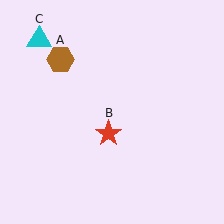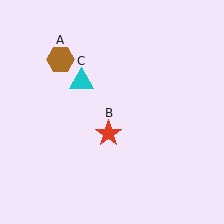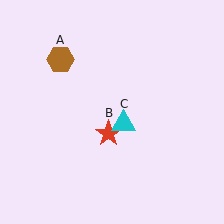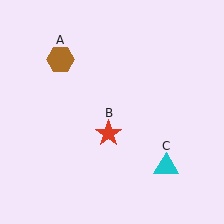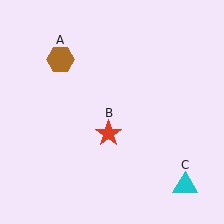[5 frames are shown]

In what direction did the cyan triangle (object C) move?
The cyan triangle (object C) moved down and to the right.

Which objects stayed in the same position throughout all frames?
Brown hexagon (object A) and red star (object B) remained stationary.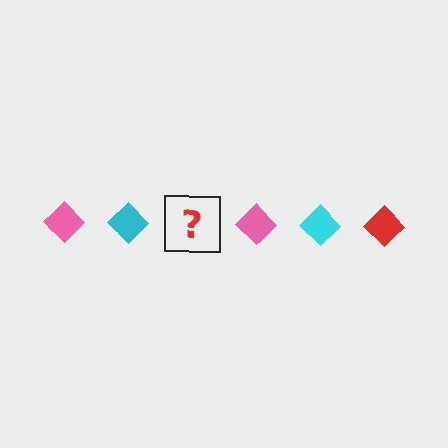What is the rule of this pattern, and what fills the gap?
The rule is that the pattern cycles through pink, cyan, red diamonds. The gap should be filled with a red diamond.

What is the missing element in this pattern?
The missing element is a red diamond.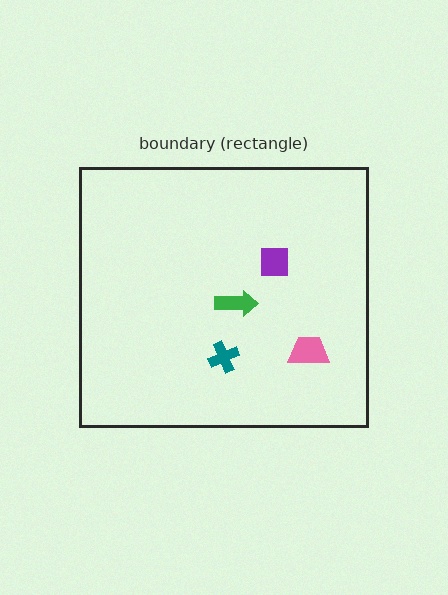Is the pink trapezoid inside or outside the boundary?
Inside.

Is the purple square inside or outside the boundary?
Inside.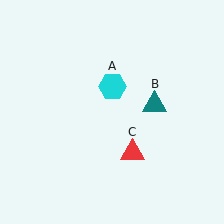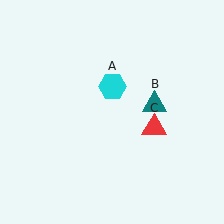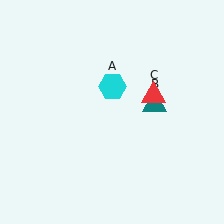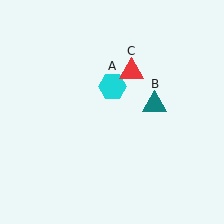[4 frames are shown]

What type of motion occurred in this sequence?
The red triangle (object C) rotated counterclockwise around the center of the scene.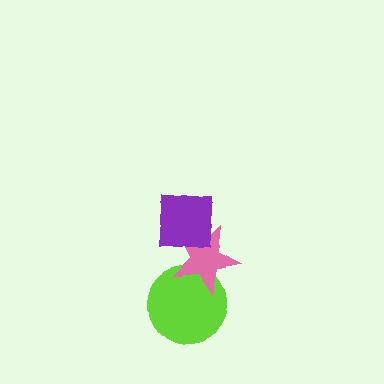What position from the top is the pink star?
The pink star is 2nd from the top.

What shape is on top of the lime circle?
The pink star is on top of the lime circle.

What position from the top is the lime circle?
The lime circle is 3rd from the top.